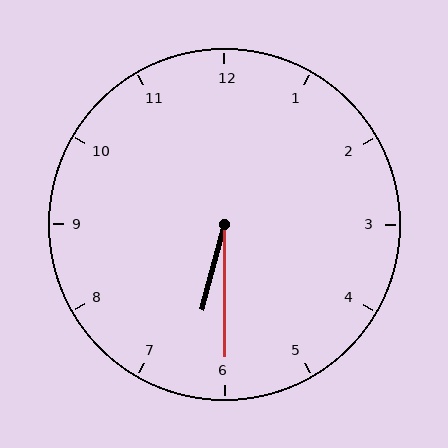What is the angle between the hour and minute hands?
Approximately 15 degrees.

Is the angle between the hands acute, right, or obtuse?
It is acute.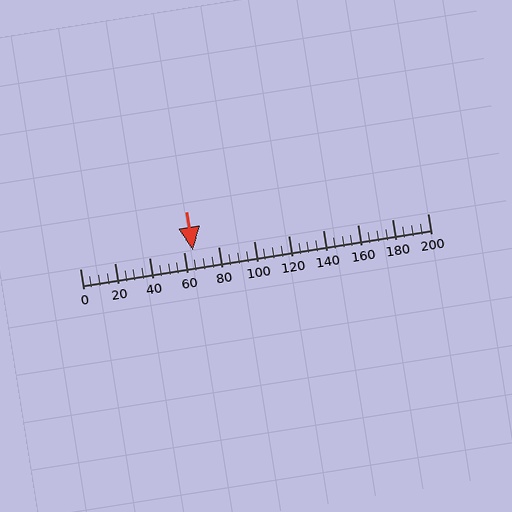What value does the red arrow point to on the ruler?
The red arrow points to approximately 65.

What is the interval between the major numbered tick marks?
The major tick marks are spaced 20 units apart.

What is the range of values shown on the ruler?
The ruler shows values from 0 to 200.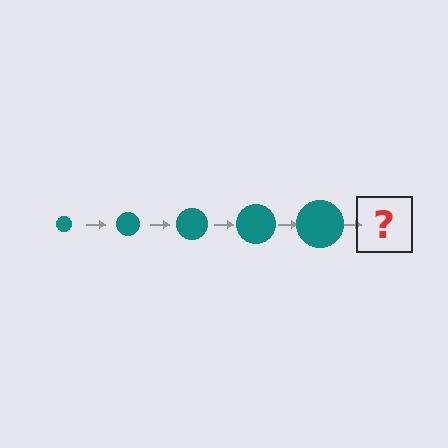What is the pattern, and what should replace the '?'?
The pattern is that the circle gets progressively larger each step. The '?' should be a teal circle, larger than the previous one.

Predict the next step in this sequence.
The next step is a teal circle, larger than the previous one.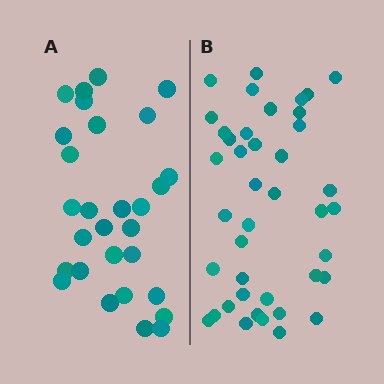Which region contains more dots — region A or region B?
Region B (the right region) has more dots.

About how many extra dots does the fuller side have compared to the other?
Region B has roughly 12 or so more dots than region A.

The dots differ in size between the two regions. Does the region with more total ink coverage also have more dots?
No. Region A has more total ink coverage because its dots are larger, but region B actually contains more individual dots. Total area can be misleading — the number of items is what matters here.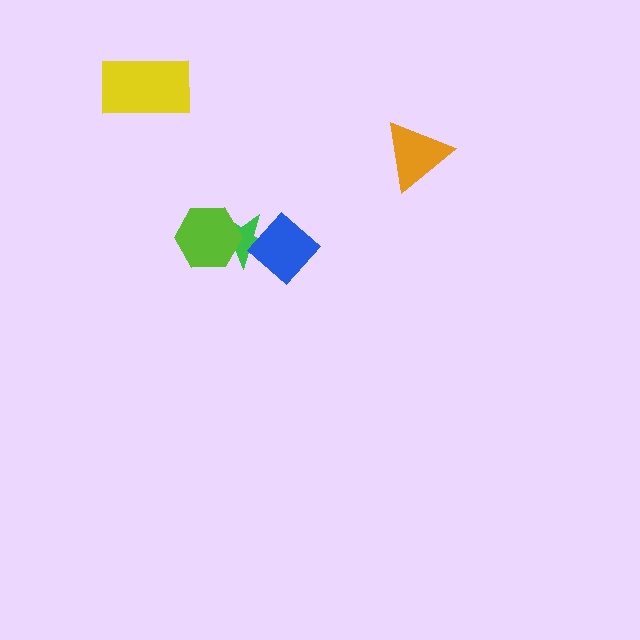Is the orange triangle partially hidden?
No, no other shape covers it.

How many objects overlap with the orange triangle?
0 objects overlap with the orange triangle.